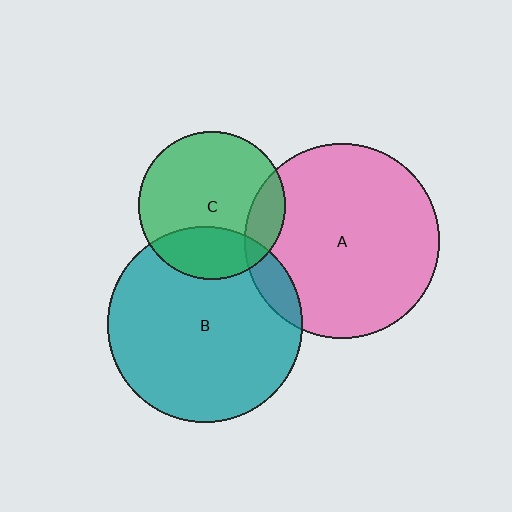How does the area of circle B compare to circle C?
Approximately 1.8 times.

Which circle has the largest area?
Circle B (teal).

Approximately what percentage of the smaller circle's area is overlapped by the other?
Approximately 10%.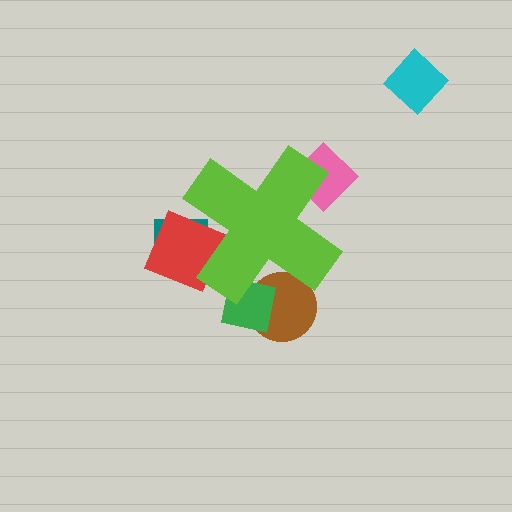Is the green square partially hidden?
Yes, the green square is partially hidden behind the lime cross.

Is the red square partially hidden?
Yes, the red square is partially hidden behind the lime cross.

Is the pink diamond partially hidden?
Yes, the pink diamond is partially hidden behind the lime cross.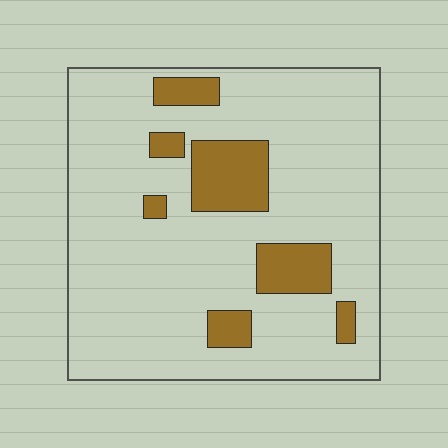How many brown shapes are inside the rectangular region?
7.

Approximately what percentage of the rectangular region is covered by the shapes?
Approximately 15%.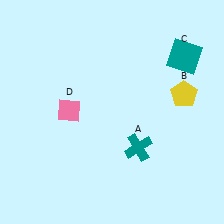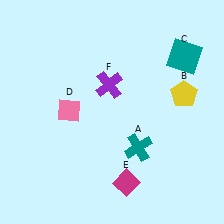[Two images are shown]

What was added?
A magenta diamond (E), a purple cross (F) were added in Image 2.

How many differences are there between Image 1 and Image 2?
There are 2 differences between the two images.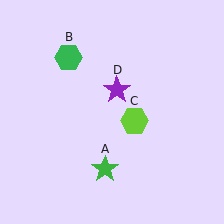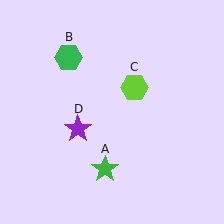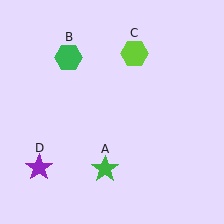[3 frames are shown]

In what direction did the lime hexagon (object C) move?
The lime hexagon (object C) moved up.